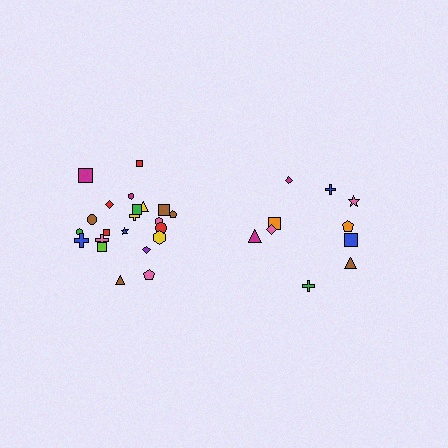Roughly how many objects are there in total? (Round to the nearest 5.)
Roughly 30 objects in total.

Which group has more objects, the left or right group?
The left group.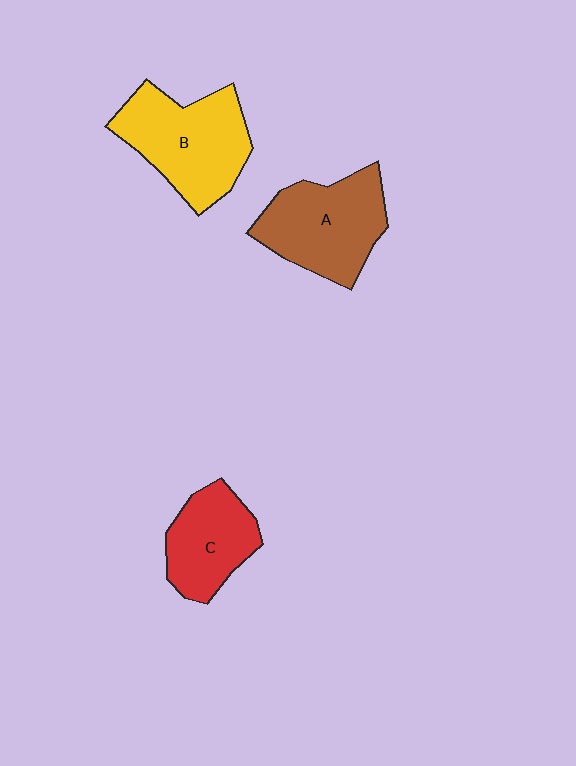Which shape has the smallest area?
Shape C (red).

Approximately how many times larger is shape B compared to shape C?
Approximately 1.4 times.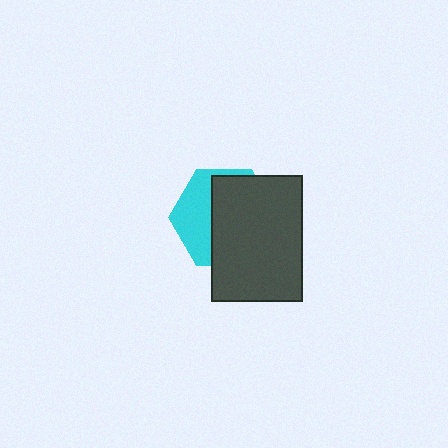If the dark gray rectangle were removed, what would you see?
You would see the complete cyan hexagon.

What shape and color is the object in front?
The object in front is a dark gray rectangle.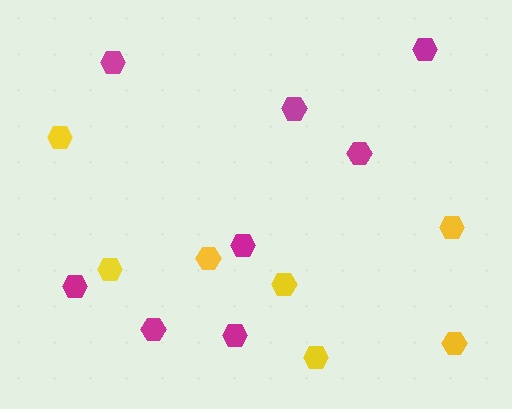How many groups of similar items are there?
There are 2 groups: one group of yellow hexagons (7) and one group of magenta hexagons (8).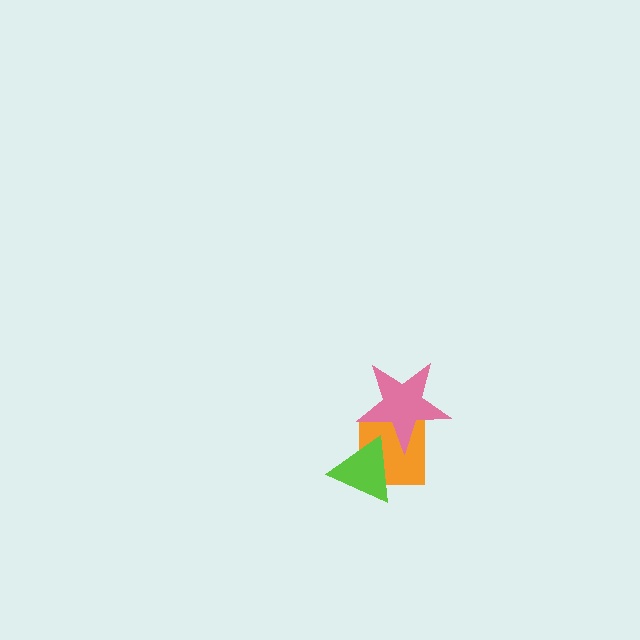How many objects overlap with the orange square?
2 objects overlap with the orange square.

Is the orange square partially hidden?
Yes, it is partially covered by another shape.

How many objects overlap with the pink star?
2 objects overlap with the pink star.